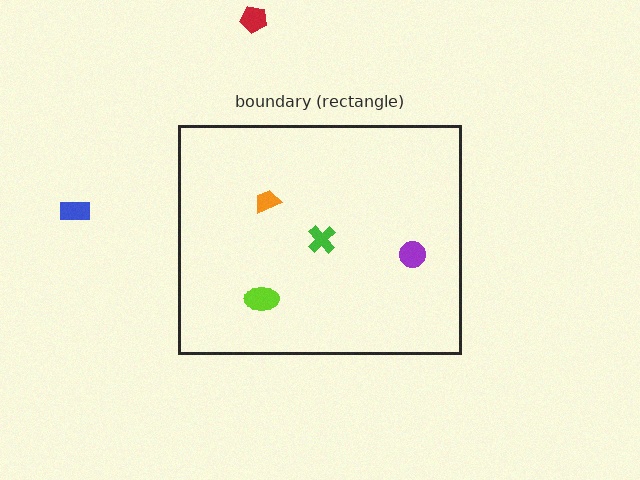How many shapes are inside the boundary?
4 inside, 2 outside.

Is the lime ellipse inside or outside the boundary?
Inside.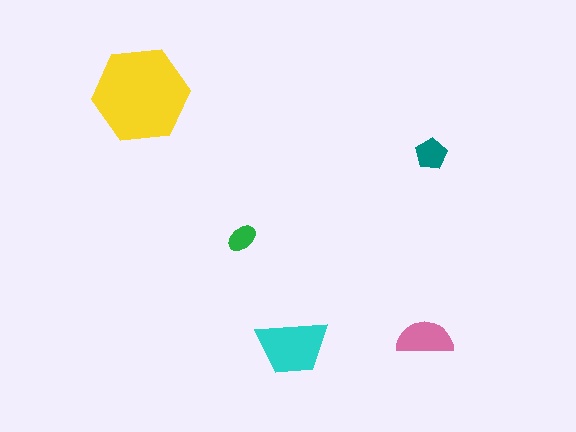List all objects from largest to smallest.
The yellow hexagon, the cyan trapezoid, the pink semicircle, the teal pentagon, the green ellipse.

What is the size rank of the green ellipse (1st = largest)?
5th.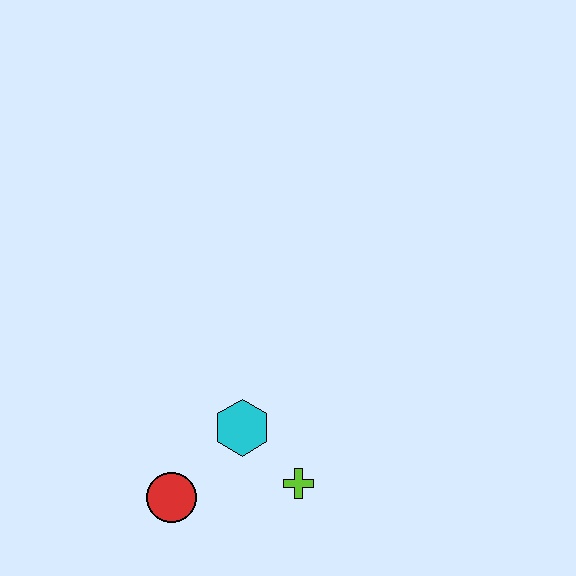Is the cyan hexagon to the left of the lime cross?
Yes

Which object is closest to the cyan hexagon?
The lime cross is closest to the cyan hexagon.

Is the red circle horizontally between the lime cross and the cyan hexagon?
No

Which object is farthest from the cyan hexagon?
The red circle is farthest from the cyan hexagon.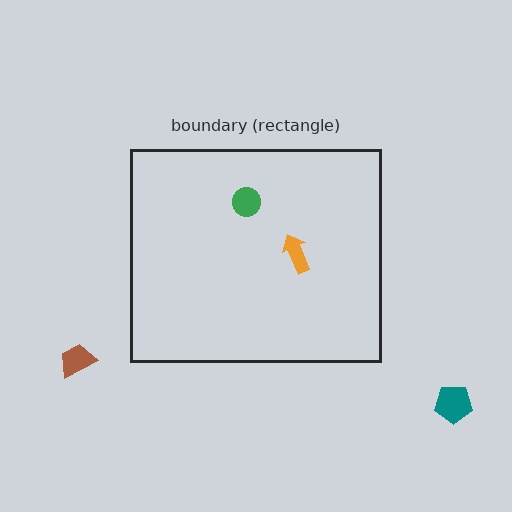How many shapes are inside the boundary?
2 inside, 2 outside.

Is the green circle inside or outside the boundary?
Inside.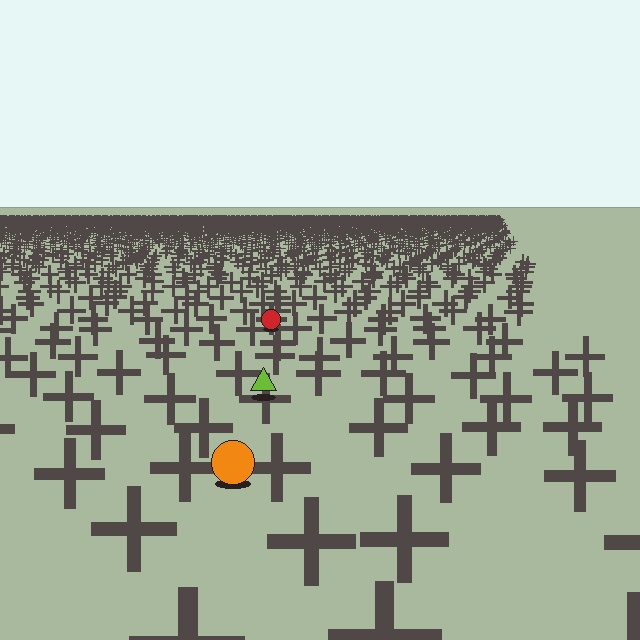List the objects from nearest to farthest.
From nearest to farthest: the orange circle, the lime triangle, the red circle.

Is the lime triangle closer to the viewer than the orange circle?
No. The orange circle is closer — you can tell from the texture gradient: the ground texture is coarser near it.